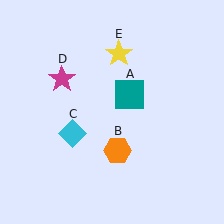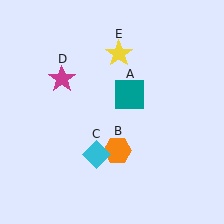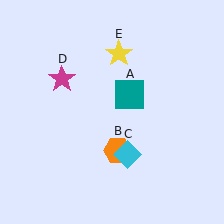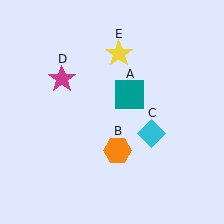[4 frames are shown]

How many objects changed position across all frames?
1 object changed position: cyan diamond (object C).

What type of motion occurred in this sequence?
The cyan diamond (object C) rotated counterclockwise around the center of the scene.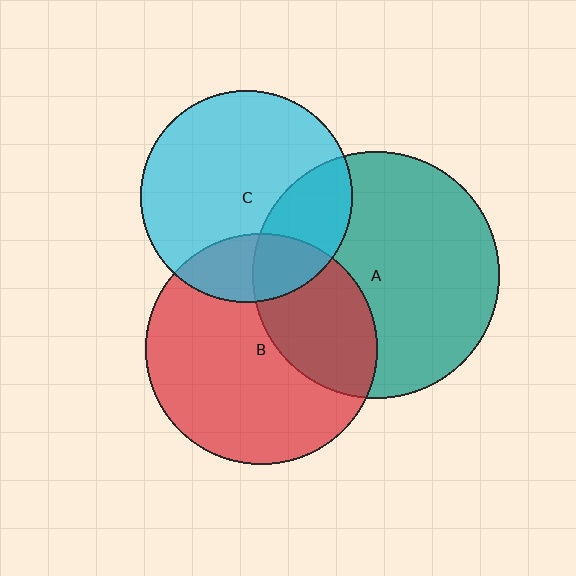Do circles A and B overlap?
Yes.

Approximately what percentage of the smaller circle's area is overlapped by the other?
Approximately 35%.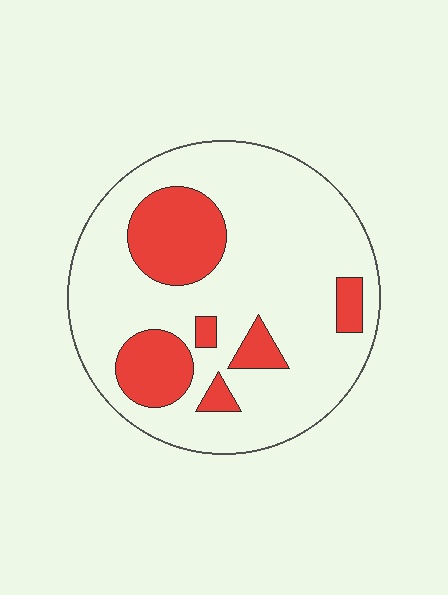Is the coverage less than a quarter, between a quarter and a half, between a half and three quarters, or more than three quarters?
Less than a quarter.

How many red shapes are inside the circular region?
6.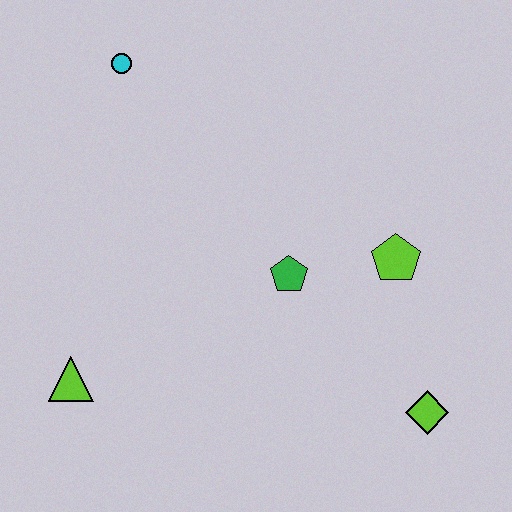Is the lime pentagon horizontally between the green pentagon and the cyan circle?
No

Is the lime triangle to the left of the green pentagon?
Yes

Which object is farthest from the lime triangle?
The lime diamond is farthest from the lime triangle.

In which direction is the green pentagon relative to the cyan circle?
The green pentagon is below the cyan circle.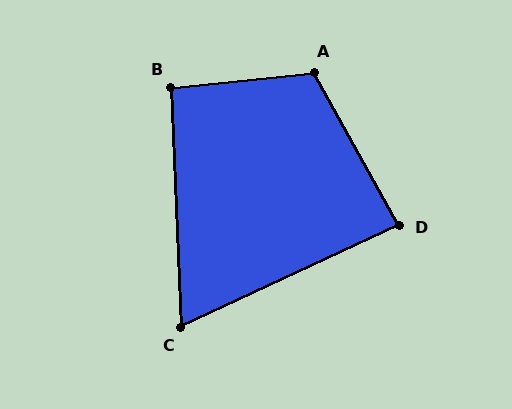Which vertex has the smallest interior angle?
C, at approximately 67 degrees.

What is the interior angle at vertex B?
Approximately 94 degrees (approximately right).